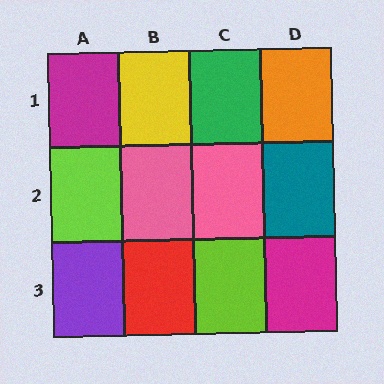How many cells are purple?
1 cell is purple.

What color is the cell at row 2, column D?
Teal.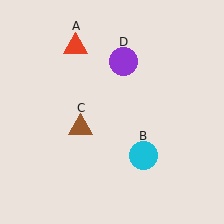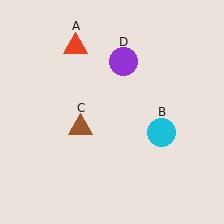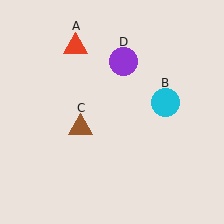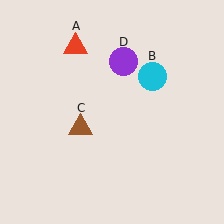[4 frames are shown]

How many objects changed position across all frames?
1 object changed position: cyan circle (object B).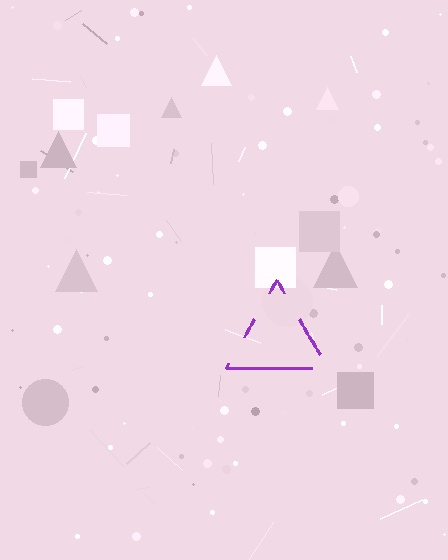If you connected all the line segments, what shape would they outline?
They would outline a triangle.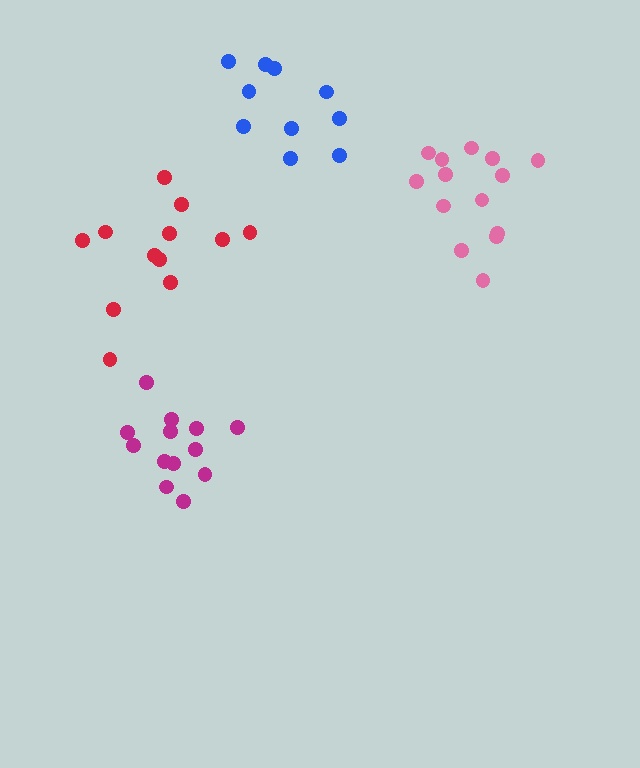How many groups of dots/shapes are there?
There are 4 groups.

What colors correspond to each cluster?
The clusters are colored: magenta, pink, red, blue.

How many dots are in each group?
Group 1: 13 dots, Group 2: 14 dots, Group 3: 12 dots, Group 4: 10 dots (49 total).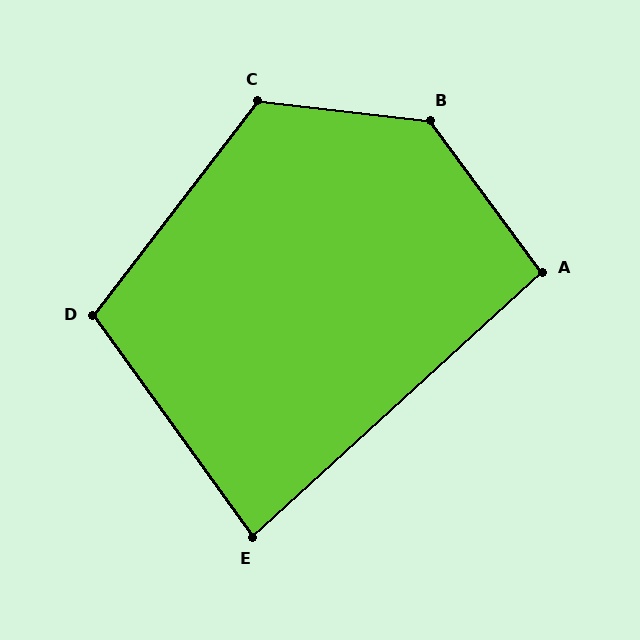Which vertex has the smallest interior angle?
E, at approximately 83 degrees.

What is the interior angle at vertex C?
Approximately 121 degrees (obtuse).